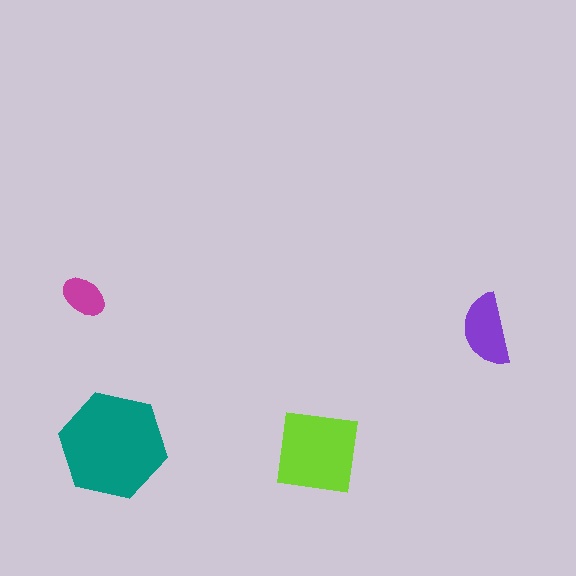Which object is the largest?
The teal hexagon.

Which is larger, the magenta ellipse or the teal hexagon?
The teal hexagon.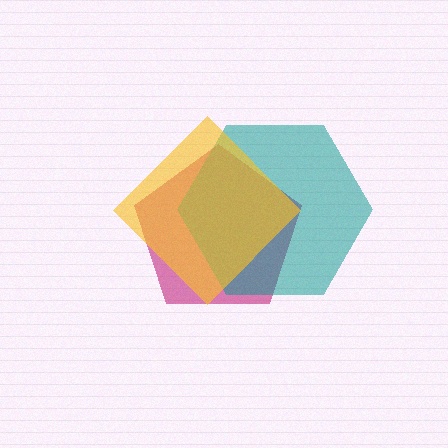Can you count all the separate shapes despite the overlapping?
Yes, there are 3 separate shapes.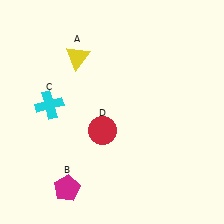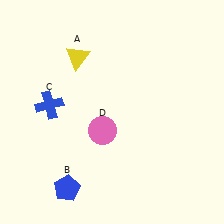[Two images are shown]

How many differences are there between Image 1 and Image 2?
There are 3 differences between the two images.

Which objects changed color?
B changed from magenta to blue. C changed from cyan to blue. D changed from red to pink.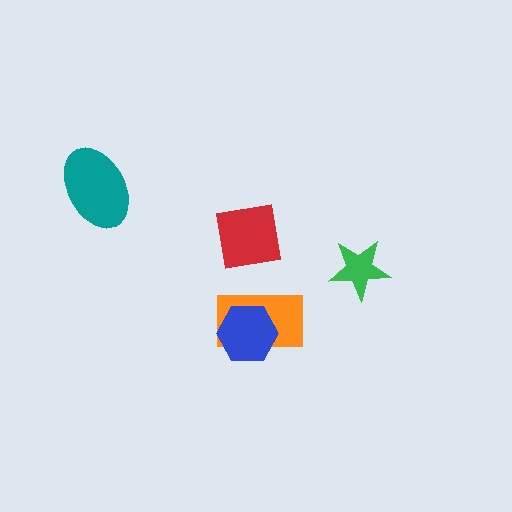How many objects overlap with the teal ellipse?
0 objects overlap with the teal ellipse.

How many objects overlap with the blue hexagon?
1 object overlaps with the blue hexagon.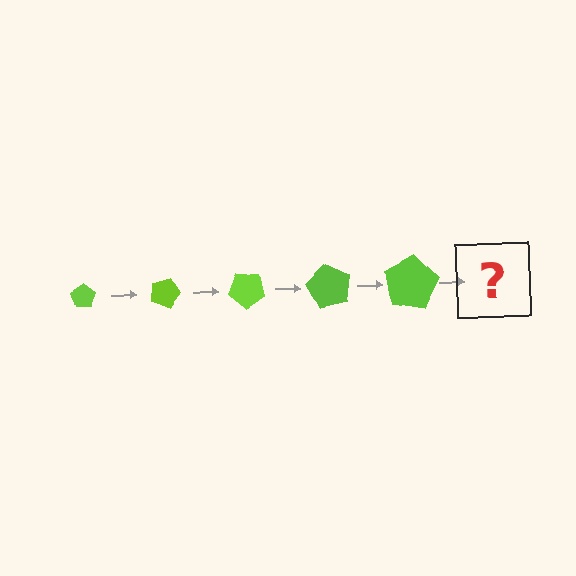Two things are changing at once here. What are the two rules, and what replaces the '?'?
The two rules are that the pentagon grows larger each step and it rotates 20 degrees each step. The '?' should be a pentagon, larger than the previous one and rotated 100 degrees from the start.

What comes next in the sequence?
The next element should be a pentagon, larger than the previous one and rotated 100 degrees from the start.